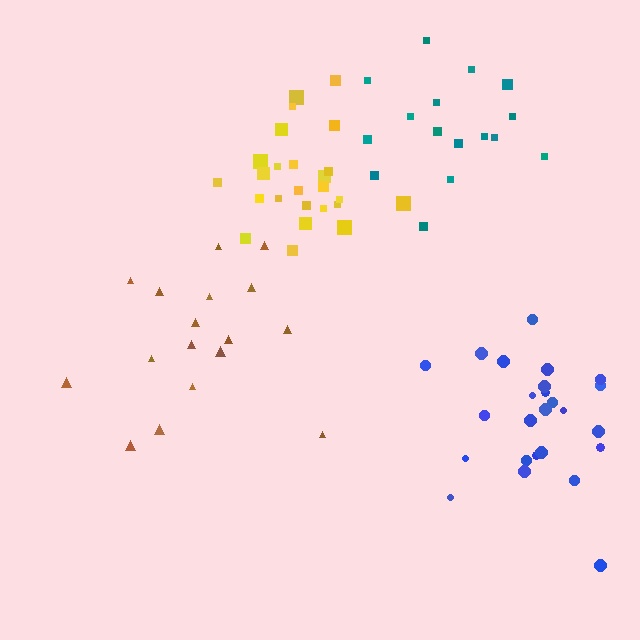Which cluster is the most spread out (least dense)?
Brown.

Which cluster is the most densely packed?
Yellow.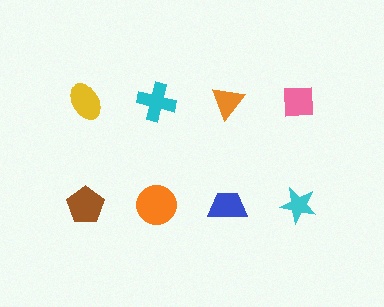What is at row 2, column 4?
A cyan star.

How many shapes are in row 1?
4 shapes.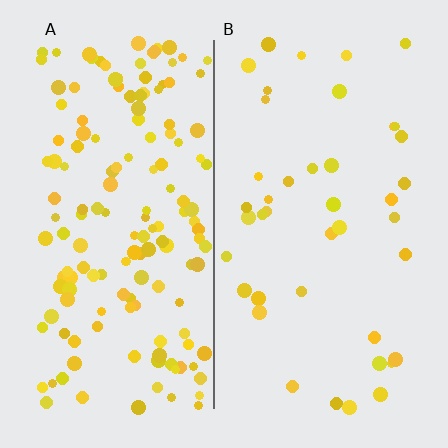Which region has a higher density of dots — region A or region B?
A (the left).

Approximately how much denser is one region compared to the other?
Approximately 3.8× — region A over region B.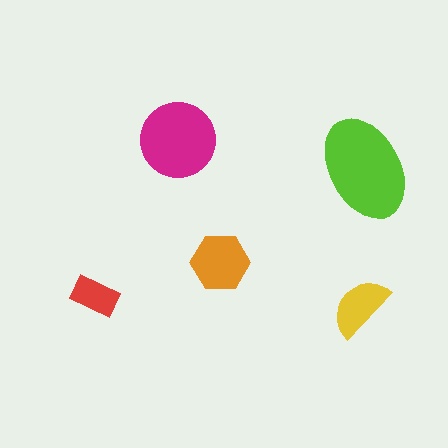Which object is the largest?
The lime ellipse.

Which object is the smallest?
The red rectangle.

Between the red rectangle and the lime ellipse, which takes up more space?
The lime ellipse.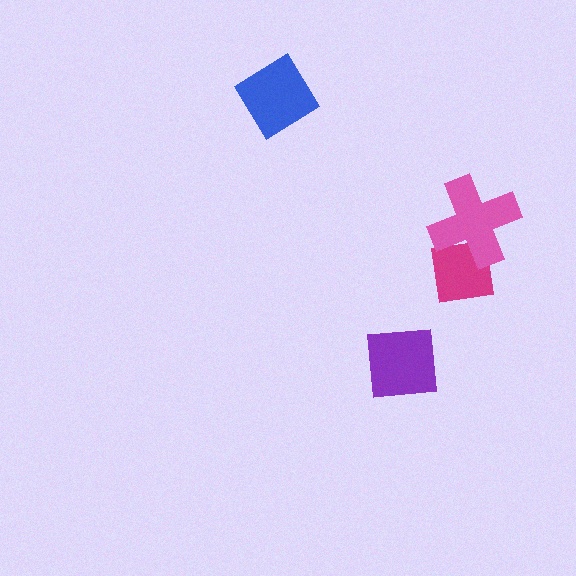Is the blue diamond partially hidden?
No, no other shape covers it.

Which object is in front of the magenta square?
The pink cross is in front of the magenta square.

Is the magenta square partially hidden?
Yes, it is partially covered by another shape.